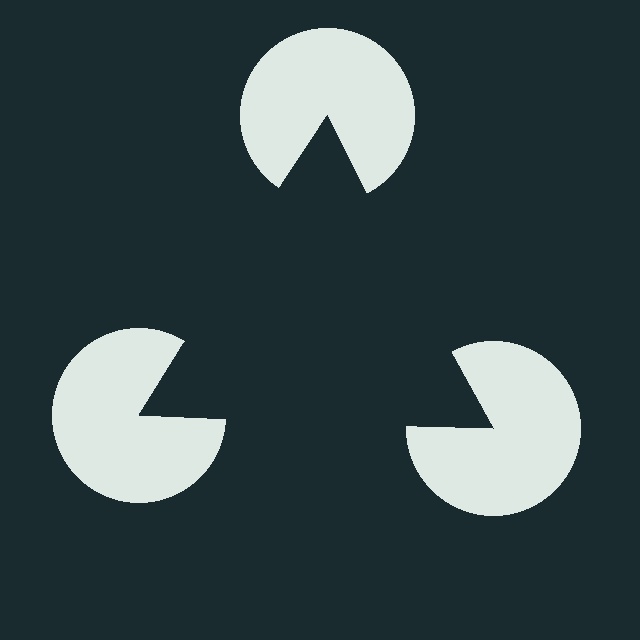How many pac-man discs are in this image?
There are 3 — one at each vertex of the illusory triangle.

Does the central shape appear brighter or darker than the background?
It typically appears slightly darker than the background, even though no actual brightness change is drawn.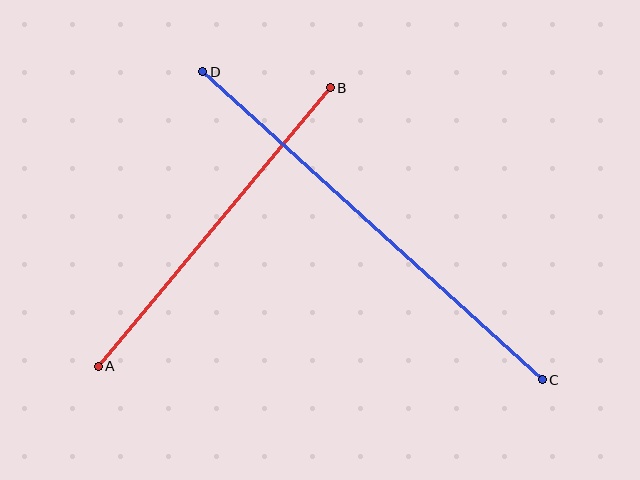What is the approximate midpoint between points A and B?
The midpoint is at approximately (214, 227) pixels.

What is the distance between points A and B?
The distance is approximately 363 pixels.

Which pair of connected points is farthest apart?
Points C and D are farthest apart.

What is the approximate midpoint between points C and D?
The midpoint is at approximately (372, 226) pixels.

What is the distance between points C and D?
The distance is approximately 458 pixels.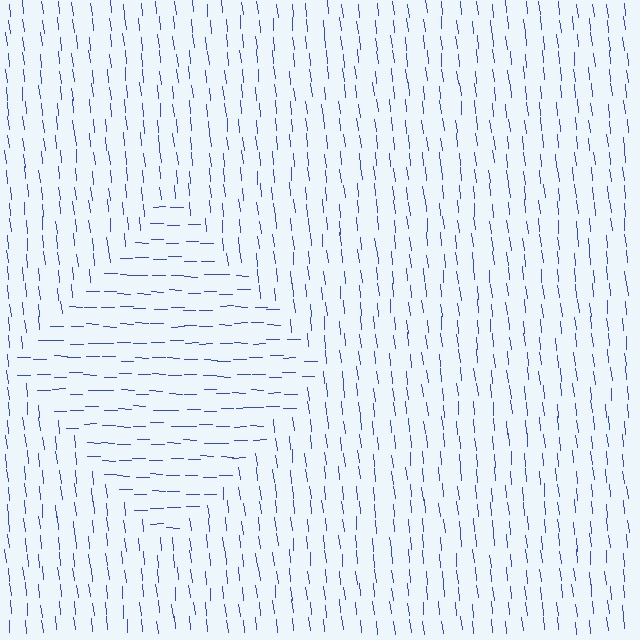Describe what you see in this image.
The image is filled with small blue line segments. A diamond region in the image has lines oriented differently from the surrounding lines, creating a visible texture boundary.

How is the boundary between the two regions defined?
The boundary is defined purely by a change in line orientation (approximately 84 degrees difference). All lines are the same color and thickness.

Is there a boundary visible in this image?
Yes, there is a texture boundary formed by a change in line orientation.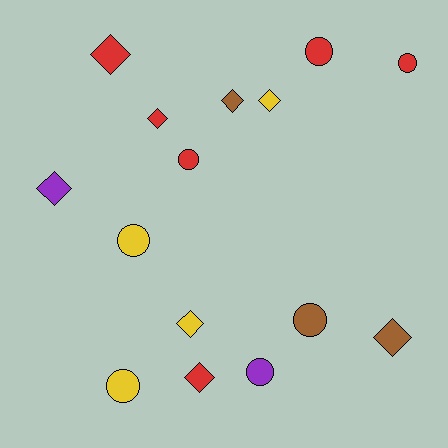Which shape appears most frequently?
Diamond, with 8 objects.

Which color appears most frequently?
Red, with 6 objects.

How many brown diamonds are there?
There are 2 brown diamonds.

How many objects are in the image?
There are 15 objects.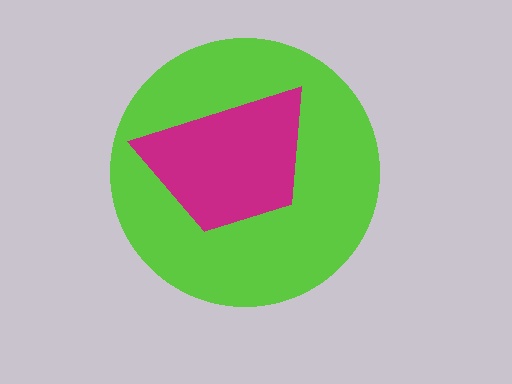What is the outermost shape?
The lime circle.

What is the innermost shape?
The magenta trapezoid.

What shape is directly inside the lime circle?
The magenta trapezoid.